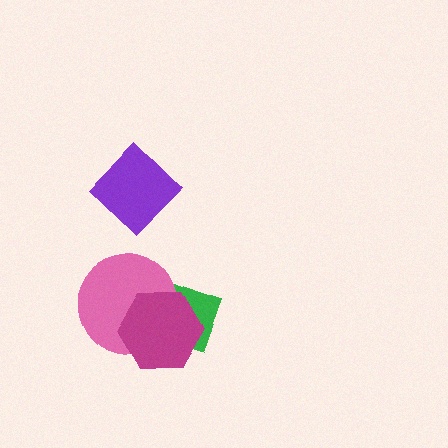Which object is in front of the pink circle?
The magenta hexagon is in front of the pink circle.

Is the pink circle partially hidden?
Yes, it is partially covered by another shape.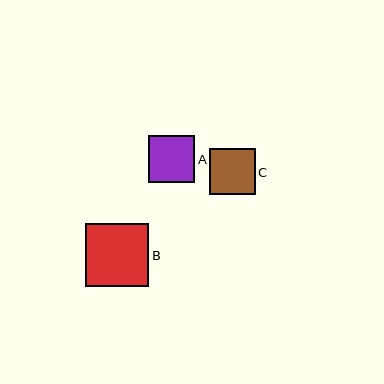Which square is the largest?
Square B is the largest with a size of approximately 63 pixels.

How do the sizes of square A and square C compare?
Square A and square C are approximately the same size.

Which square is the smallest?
Square C is the smallest with a size of approximately 46 pixels.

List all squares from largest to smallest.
From largest to smallest: B, A, C.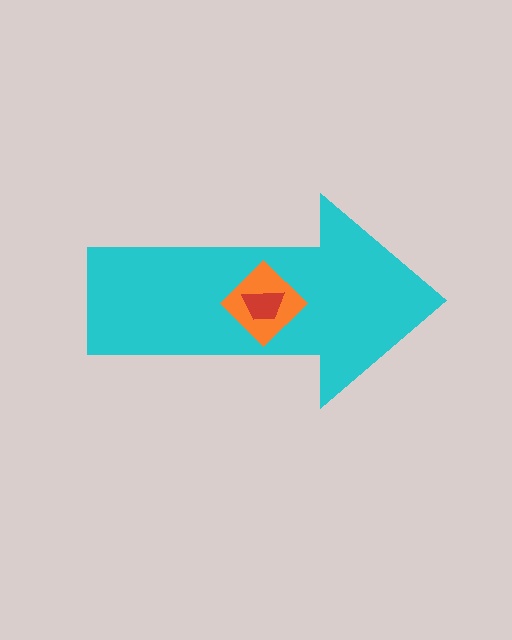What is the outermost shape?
The cyan arrow.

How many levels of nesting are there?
3.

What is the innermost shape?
The red trapezoid.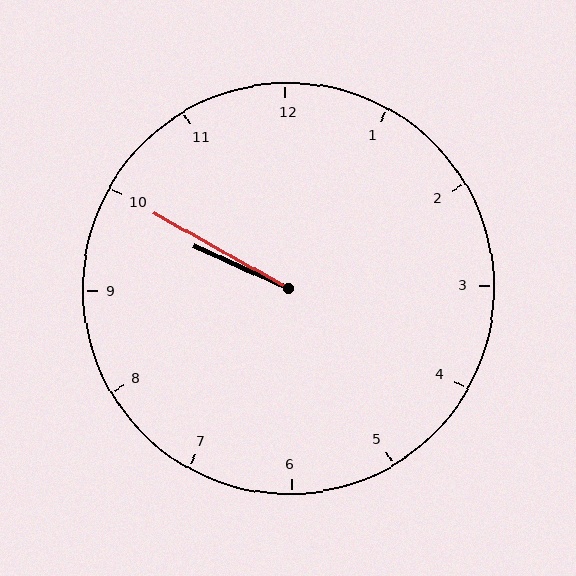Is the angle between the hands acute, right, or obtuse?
It is acute.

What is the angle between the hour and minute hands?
Approximately 5 degrees.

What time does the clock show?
9:50.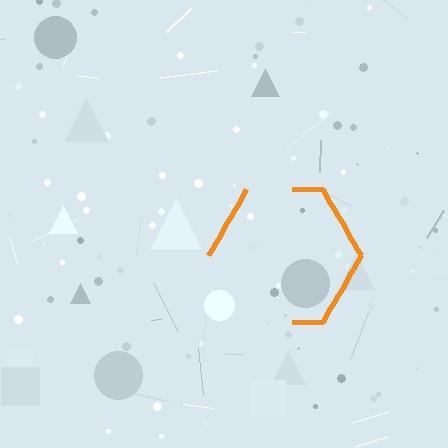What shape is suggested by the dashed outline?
The dashed outline suggests a hexagon.